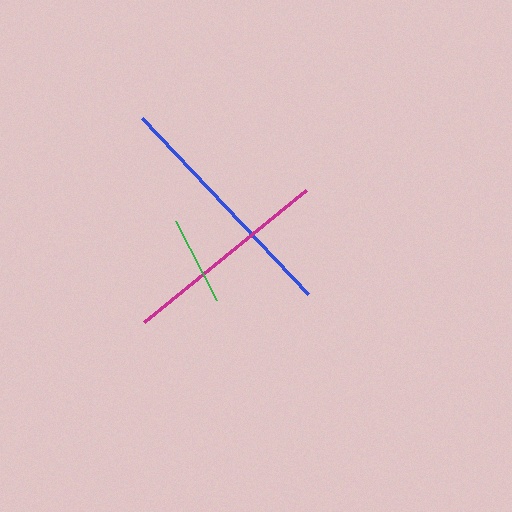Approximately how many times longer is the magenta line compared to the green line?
The magenta line is approximately 2.3 times the length of the green line.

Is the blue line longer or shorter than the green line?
The blue line is longer than the green line.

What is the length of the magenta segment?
The magenta segment is approximately 209 pixels long.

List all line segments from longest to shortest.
From longest to shortest: blue, magenta, green.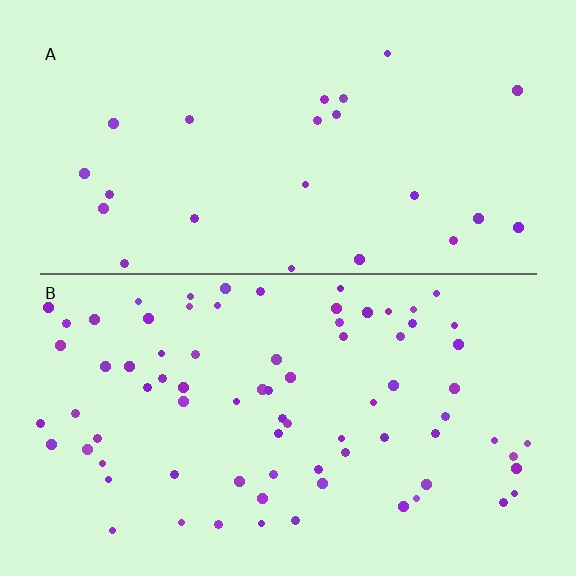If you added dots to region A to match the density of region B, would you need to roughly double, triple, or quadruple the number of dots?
Approximately triple.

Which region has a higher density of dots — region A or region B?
B (the bottom).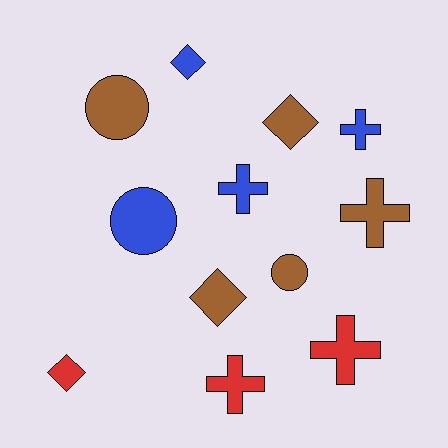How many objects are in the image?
There are 12 objects.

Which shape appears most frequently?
Cross, with 5 objects.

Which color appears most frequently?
Brown, with 5 objects.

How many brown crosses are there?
There is 1 brown cross.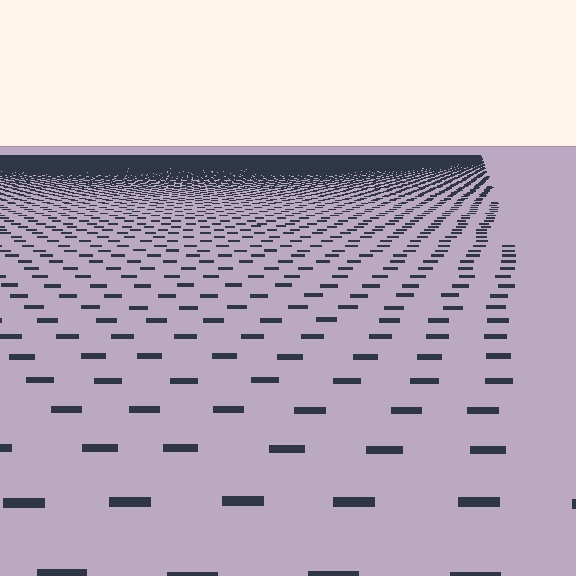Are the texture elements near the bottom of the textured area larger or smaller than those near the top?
Larger. Near the bottom, elements are closer to the viewer and appear at a bigger on-screen size.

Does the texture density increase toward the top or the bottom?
Density increases toward the top.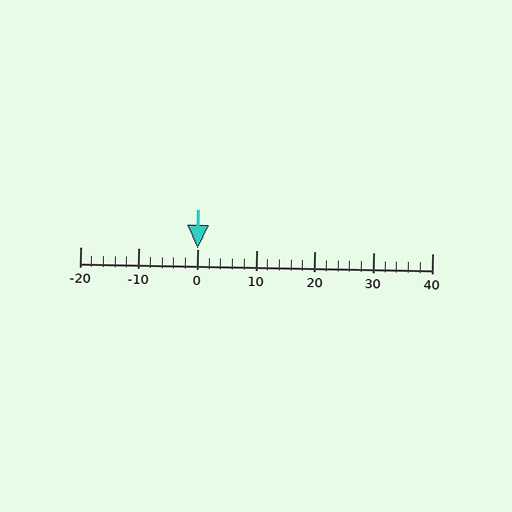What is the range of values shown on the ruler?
The ruler shows values from -20 to 40.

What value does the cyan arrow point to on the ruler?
The cyan arrow points to approximately 0.